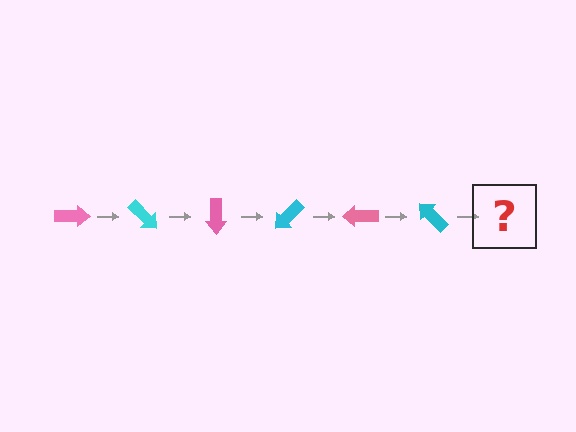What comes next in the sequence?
The next element should be a pink arrow, rotated 270 degrees from the start.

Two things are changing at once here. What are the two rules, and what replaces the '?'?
The two rules are that it rotates 45 degrees each step and the color cycles through pink and cyan. The '?' should be a pink arrow, rotated 270 degrees from the start.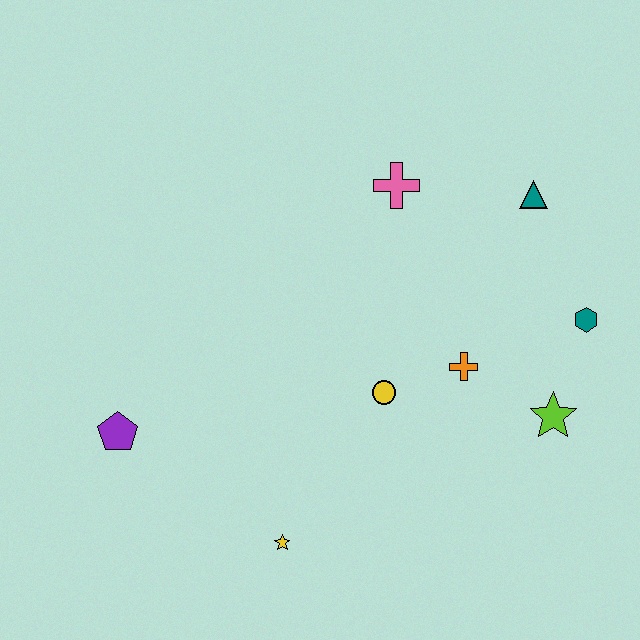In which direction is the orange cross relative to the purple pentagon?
The orange cross is to the right of the purple pentagon.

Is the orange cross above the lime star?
Yes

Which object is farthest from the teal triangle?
The purple pentagon is farthest from the teal triangle.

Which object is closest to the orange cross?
The yellow circle is closest to the orange cross.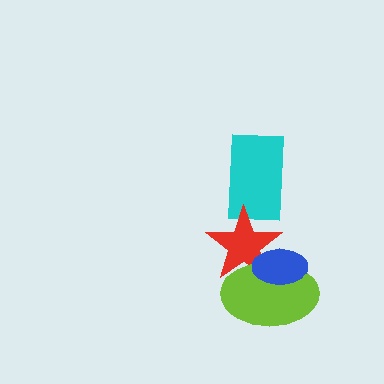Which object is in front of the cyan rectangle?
The red star is in front of the cyan rectangle.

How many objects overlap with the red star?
3 objects overlap with the red star.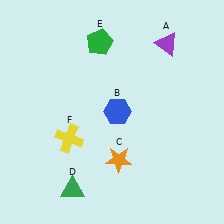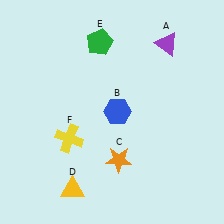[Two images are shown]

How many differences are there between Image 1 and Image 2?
There is 1 difference between the two images.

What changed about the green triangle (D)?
In Image 1, D is green. In Image 2, it changed to yellow.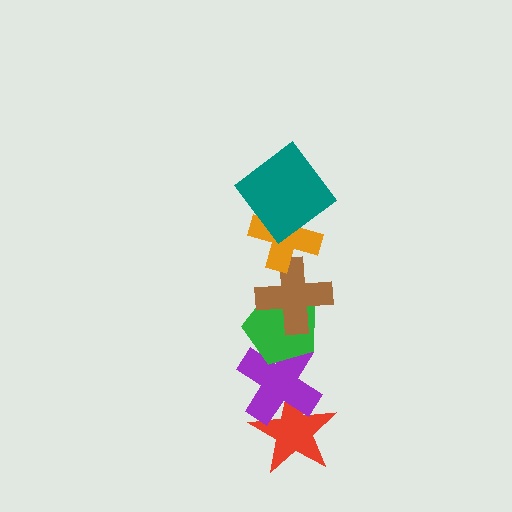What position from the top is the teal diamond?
The teal diamond is 1st from the top.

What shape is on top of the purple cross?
The green pentagon is on top of the purple cross.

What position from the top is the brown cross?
The brown cross is 3rd from the top.